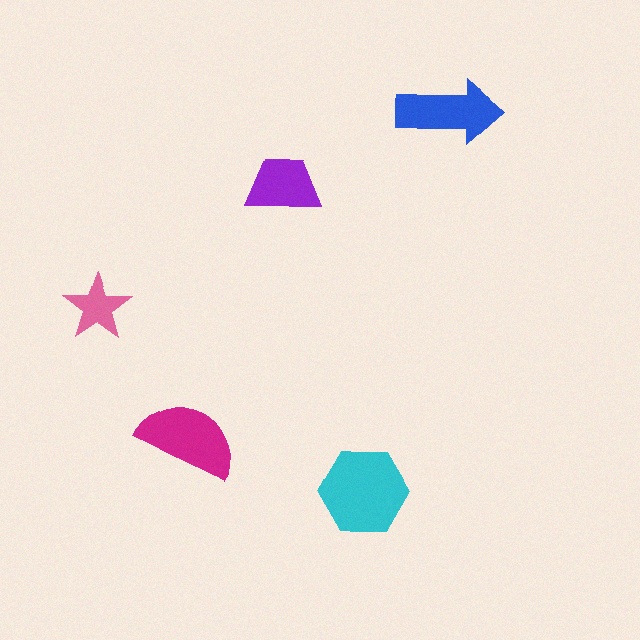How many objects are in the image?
There are 5 objects in the image.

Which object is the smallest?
The pink star.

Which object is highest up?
The blue arrow is topmost.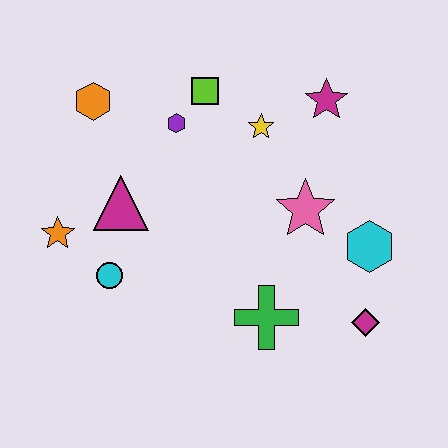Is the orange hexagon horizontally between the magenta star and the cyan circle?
No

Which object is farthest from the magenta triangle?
The magenta diamond is farthest from the magenta triangle.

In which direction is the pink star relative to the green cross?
The pink star is above the green cross.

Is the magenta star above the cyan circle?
Yes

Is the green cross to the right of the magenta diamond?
No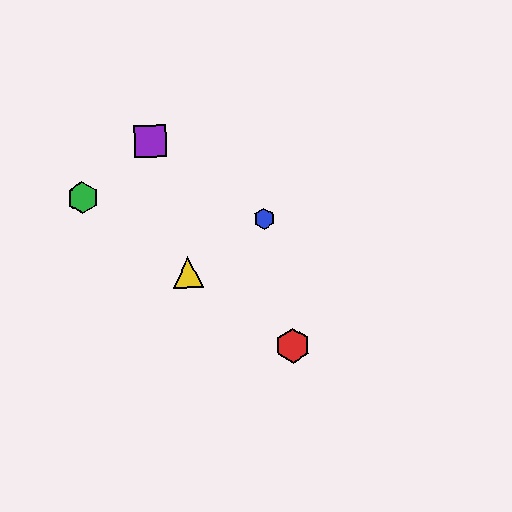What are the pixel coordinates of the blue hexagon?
The blue hexagon is at (264, 218).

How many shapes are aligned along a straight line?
3 shapes (the red hexagon, the green hexagon, the yellow triangle) are aligned along a straight line.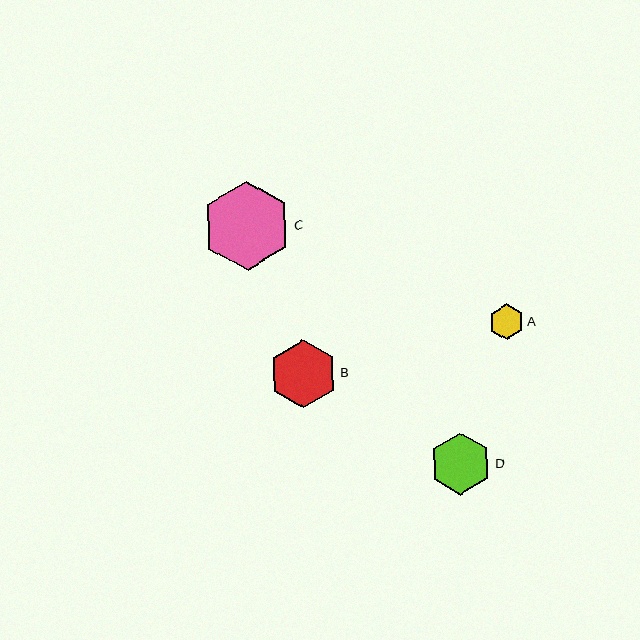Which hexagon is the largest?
Hexagon C is the largest with a size of approximately 89 pixels.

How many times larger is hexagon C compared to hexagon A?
Hexagon C is approximately 2.5 times the size of hexagon A.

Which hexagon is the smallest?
Hexagon A is the smallest with a size of approximately 35 pixels.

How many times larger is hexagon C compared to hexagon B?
Hexagon C is approximately 1.3 times the size of hexagon B.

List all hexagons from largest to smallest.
From largest to smallest: C, B, D, A.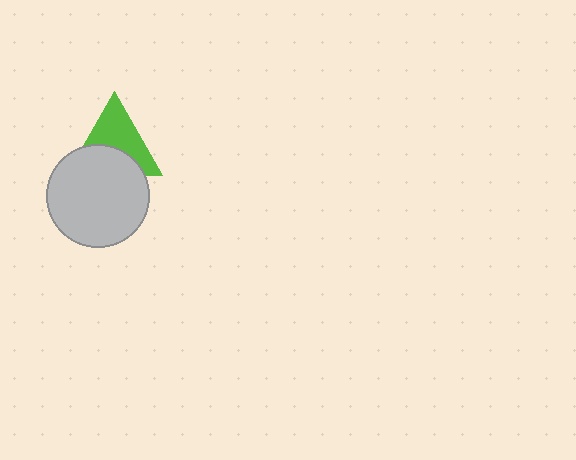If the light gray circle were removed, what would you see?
You would see the complete lime triangle.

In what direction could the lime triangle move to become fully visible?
The lime triangle could move up. That would shift it out from behind the light gray circle entirely.